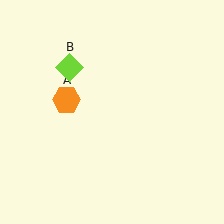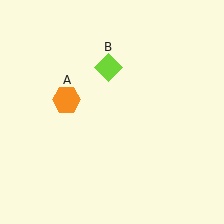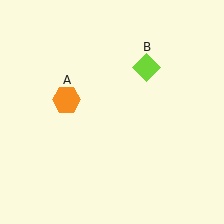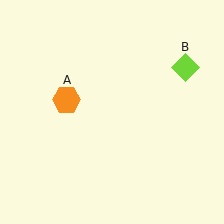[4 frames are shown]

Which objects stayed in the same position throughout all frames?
Orange hexagon (object A) remained stationary.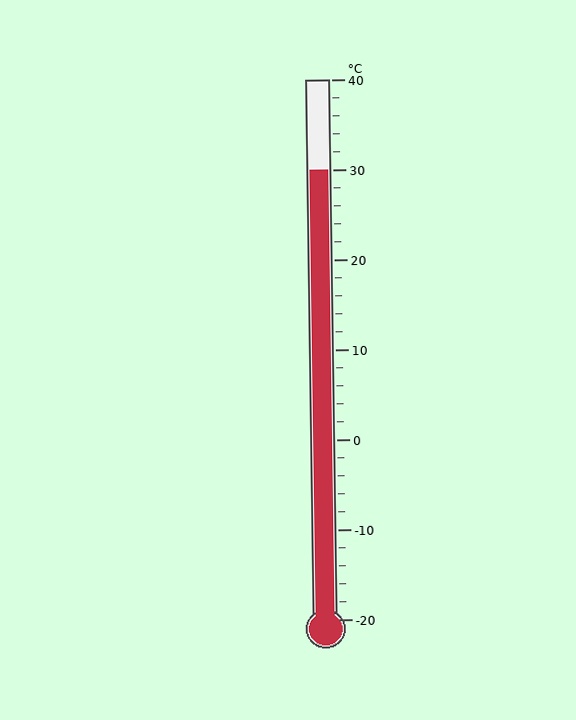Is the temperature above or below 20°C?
The temperature is above 20°C.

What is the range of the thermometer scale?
The thermometer scale ranges from -20°C to 40°C.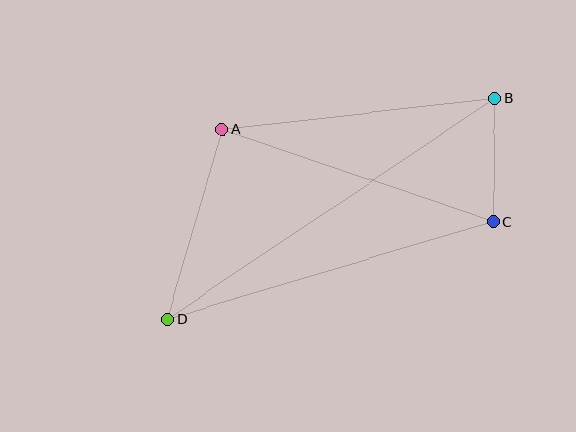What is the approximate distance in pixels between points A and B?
The distance between A and B is approximately 275 pixels.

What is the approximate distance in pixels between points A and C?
The distance between A and C is approximately 286 pixels.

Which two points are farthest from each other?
Points B and D are farthest from each other.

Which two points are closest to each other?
Points B and C are closest to each other.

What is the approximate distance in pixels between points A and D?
The distance between A and D is approximately 197 pixels.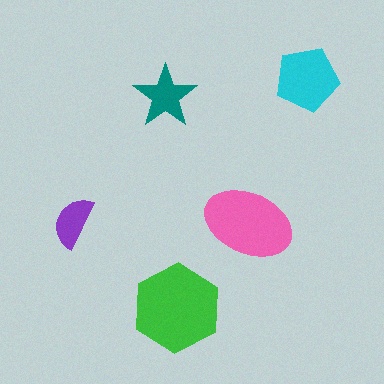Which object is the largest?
The green hexagon.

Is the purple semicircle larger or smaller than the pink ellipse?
Smaller.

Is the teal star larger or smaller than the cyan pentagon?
Smaller.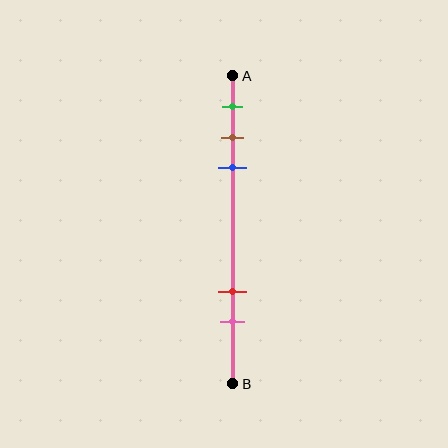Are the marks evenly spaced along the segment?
No, the marks are not evenly spaced.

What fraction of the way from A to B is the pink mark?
The pink mark is approximately 80% (0.8) of the way from A to B.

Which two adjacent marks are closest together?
The brown and blue marks are the closest adjacent pair.